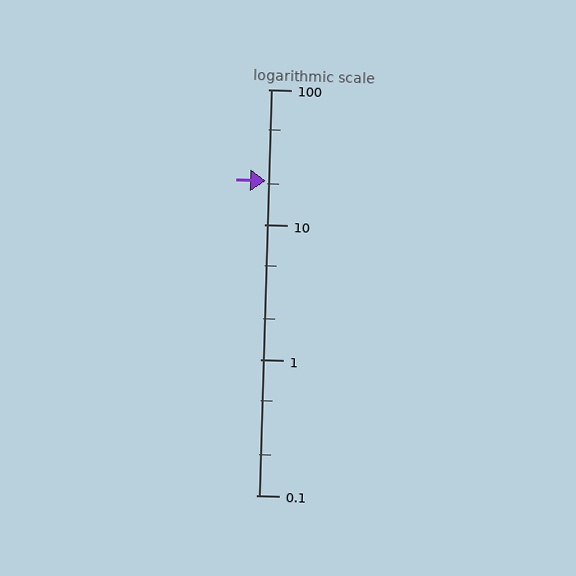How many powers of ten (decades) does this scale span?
The scale spans 3 decades, from 0.1 to 100.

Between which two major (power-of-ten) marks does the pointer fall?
The pointer is between 10 and 100.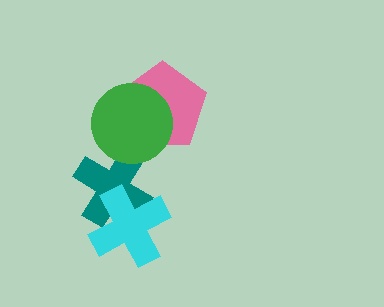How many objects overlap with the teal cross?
2 objects overlap with the teal cross.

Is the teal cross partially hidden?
Yes, it is partially covered by another shape.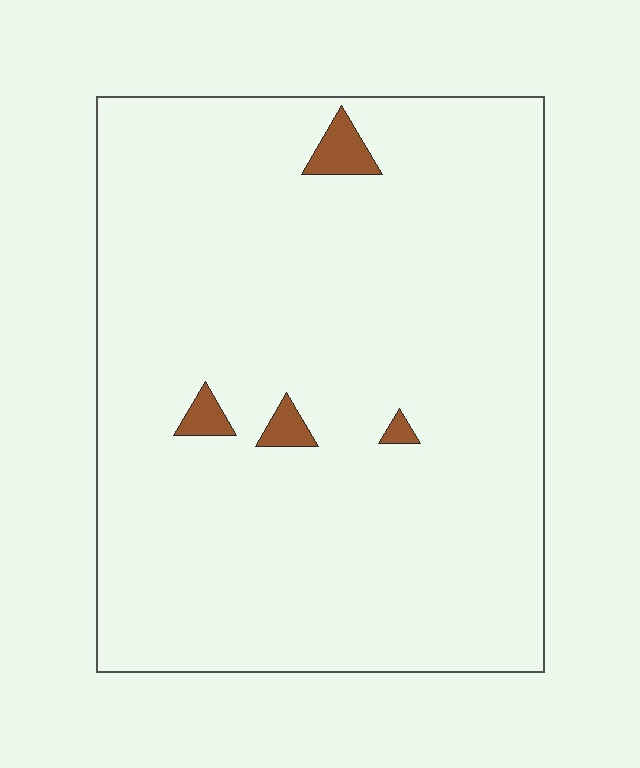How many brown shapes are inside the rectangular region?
4.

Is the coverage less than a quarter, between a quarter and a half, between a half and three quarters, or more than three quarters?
Less than a quarter.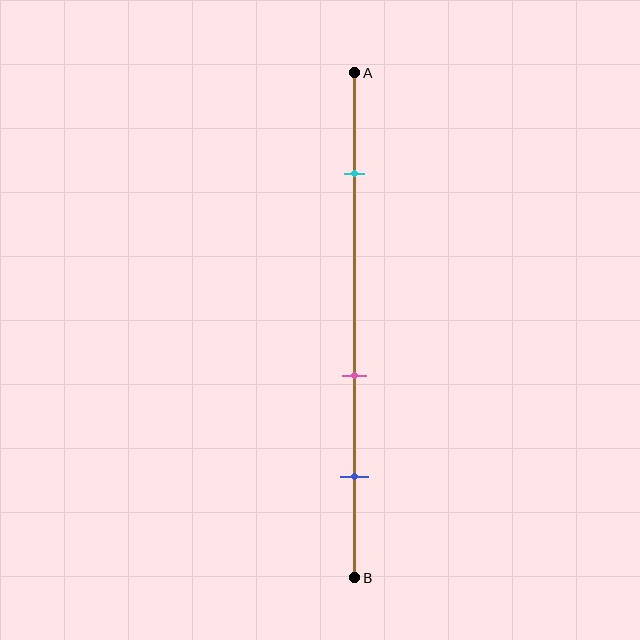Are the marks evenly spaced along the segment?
No, the marks are not evenly spaced.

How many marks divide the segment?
There are 3 marks dividing the segment.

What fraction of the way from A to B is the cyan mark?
The cyan mark is approximately 20% (0.2) of the way from A to B.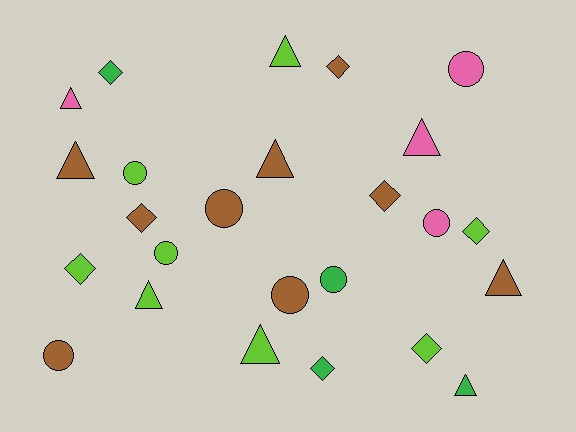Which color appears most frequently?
Brown, with 9 objects.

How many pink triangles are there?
There are 2 pink triangles.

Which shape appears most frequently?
Triangle, with 9 objects.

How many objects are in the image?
There are 25 objects.